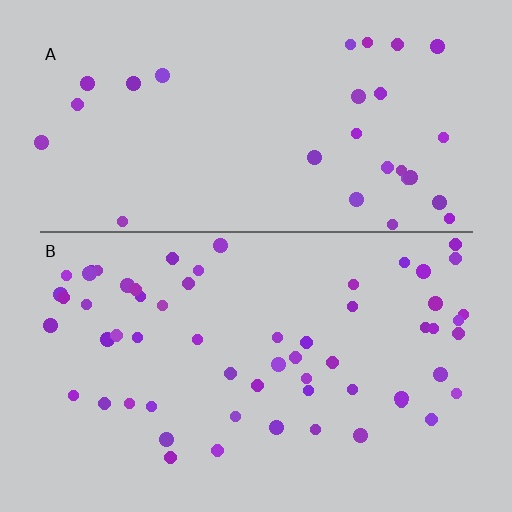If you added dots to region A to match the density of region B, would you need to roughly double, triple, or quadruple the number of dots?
Approximately double.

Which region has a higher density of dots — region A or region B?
B (the bottom).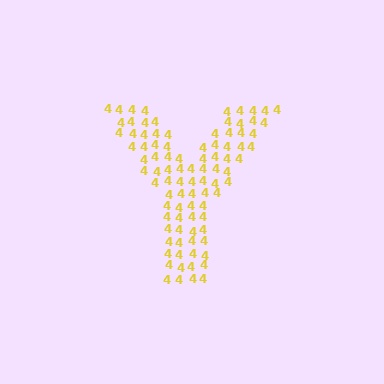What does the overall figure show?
The overall figure shows the letter Y.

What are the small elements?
The small elements are digit 4's.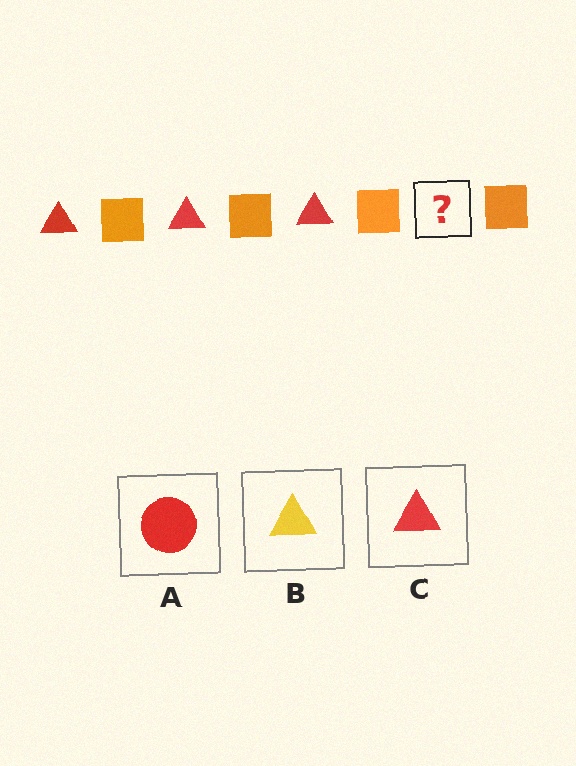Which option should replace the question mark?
Option C.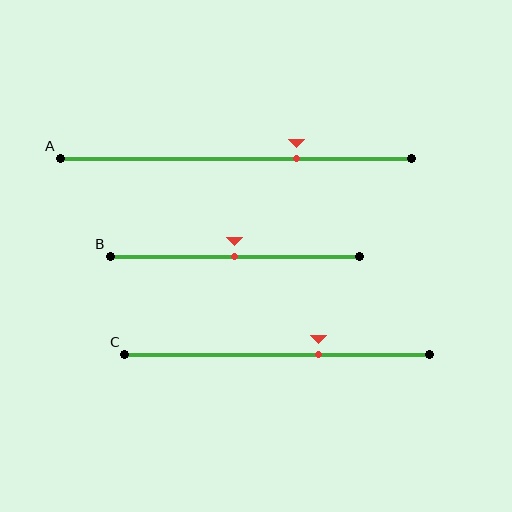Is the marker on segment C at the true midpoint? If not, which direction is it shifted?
No, the marker on segment C is shifted to the right by about 14% of the segment length.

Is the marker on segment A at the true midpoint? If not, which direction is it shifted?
No, the marker on segment A is shifted to the right by about 17% of the segment length.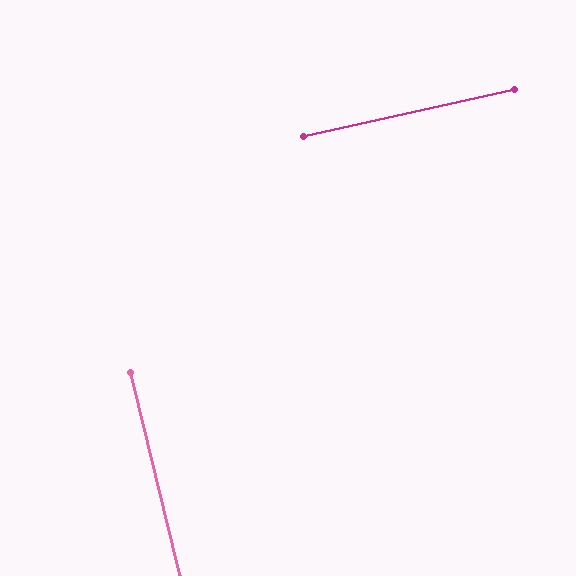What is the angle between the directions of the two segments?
Approximately 89 degrees.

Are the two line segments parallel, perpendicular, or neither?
Perpendicular — they meet at approximately 89°.